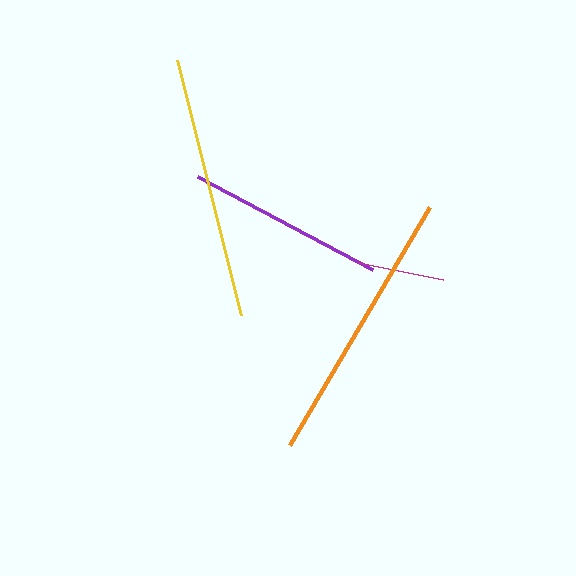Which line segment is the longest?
The orange line is the longest at approximately 277 pixels.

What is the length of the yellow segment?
The yellow segment is approximately 263 pixels long.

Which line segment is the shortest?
The magenta line is the shortest at approximately 87 pixels.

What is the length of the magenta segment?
The magenta segment is approximately 87 pixels long.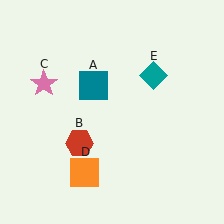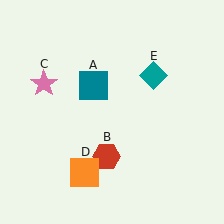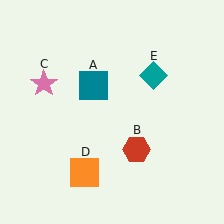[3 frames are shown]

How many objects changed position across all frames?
1 object changed position: red hexagon (object B).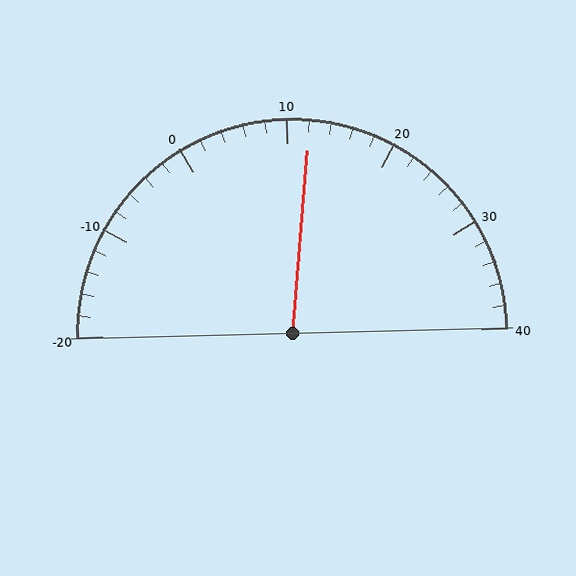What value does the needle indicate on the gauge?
The needle indicates approximately 12.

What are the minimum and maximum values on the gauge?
The gauge ranges from -20 to 40.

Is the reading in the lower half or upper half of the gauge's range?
The reading is in the upper half of the range (-20 to 40).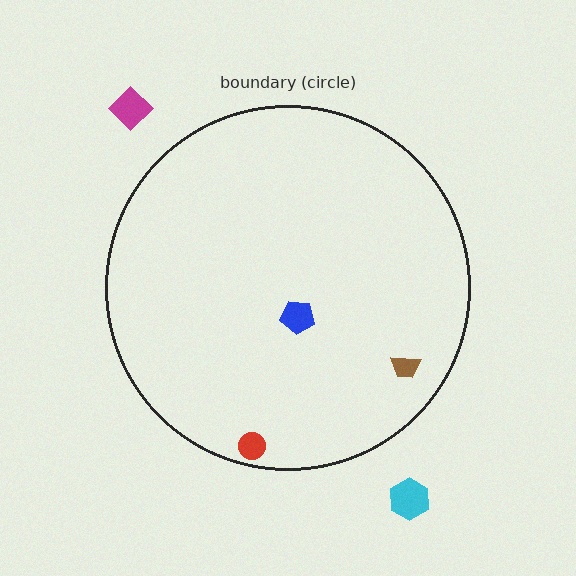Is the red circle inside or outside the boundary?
Inside.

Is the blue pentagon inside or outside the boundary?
Inside.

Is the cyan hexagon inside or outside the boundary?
Outside.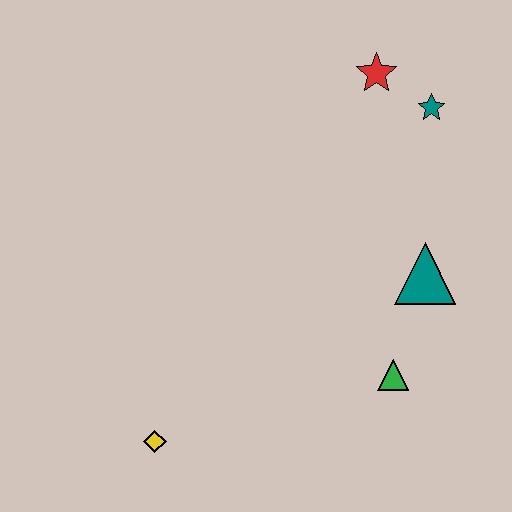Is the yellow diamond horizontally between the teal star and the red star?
No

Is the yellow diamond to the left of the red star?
Yes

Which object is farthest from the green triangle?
The red star is farthest from the green triangle.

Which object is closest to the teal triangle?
The green triangle is closest to the teal triangle.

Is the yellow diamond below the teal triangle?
Yes